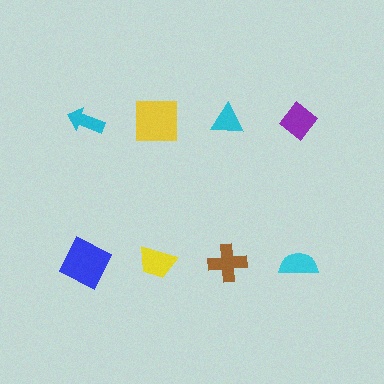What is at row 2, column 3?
A brown cross.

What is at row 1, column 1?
A cyan arrow.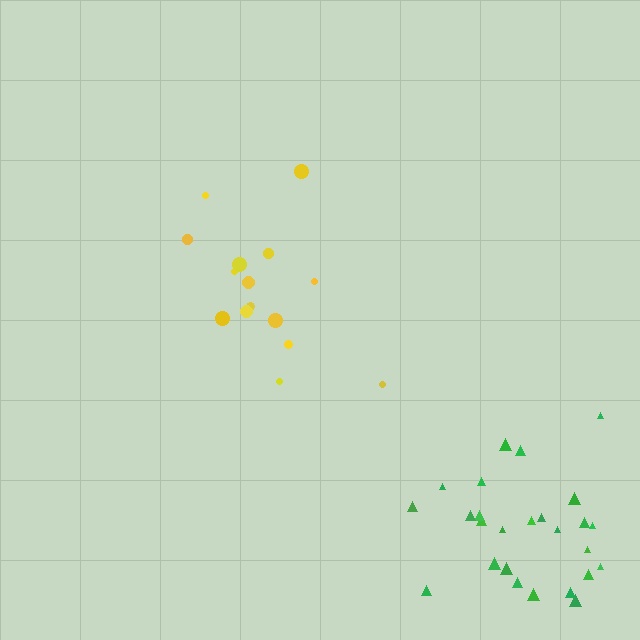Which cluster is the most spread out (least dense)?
Yellow.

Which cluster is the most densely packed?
Green.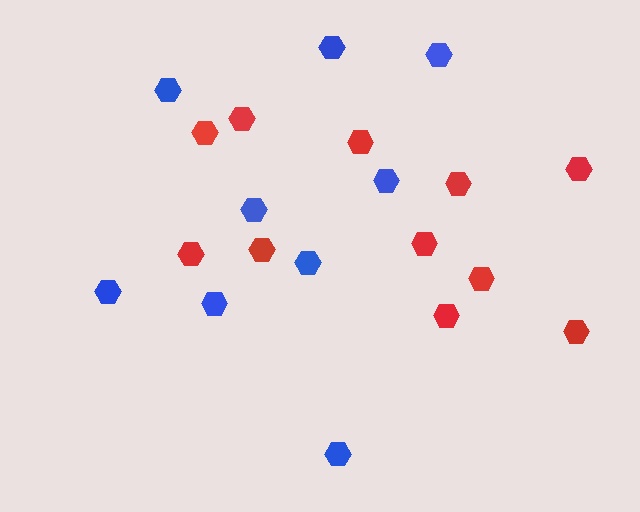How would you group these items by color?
There are 2 groups: one group of red hexagons (11) and one group of blue hexagons (9).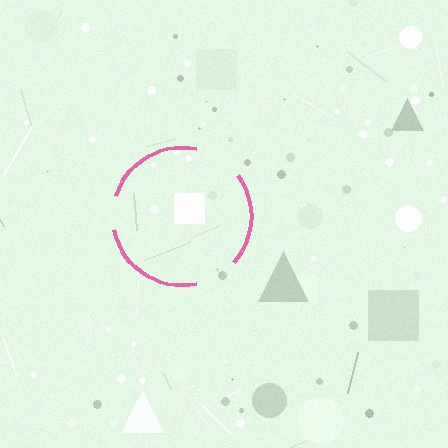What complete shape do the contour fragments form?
The contour fragments form a circle.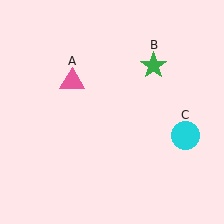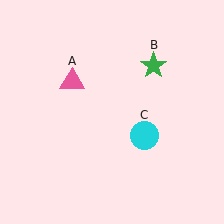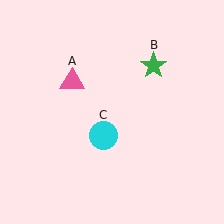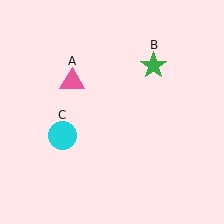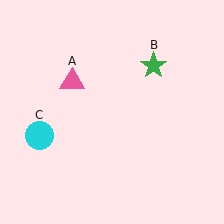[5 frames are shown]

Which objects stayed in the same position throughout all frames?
Pink triangle (object A) and green star (object B) remained stationary.